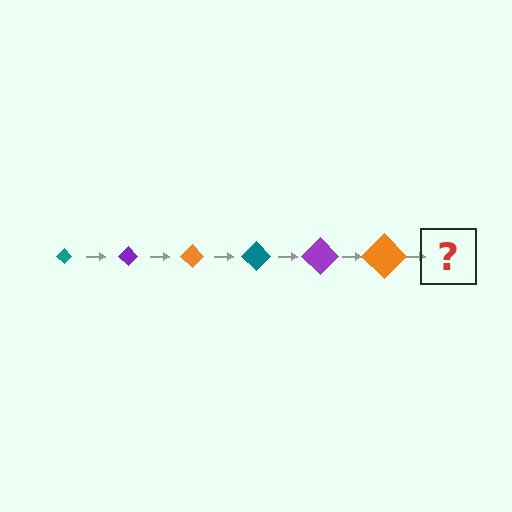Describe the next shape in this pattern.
It should be a teal diamond, larger than the previous one.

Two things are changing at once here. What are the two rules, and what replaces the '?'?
The two rules are that the diamond grows larger each step and the color cycles through teal, purple, and orange. The '?' should be a teal diamond, larger than the previous one.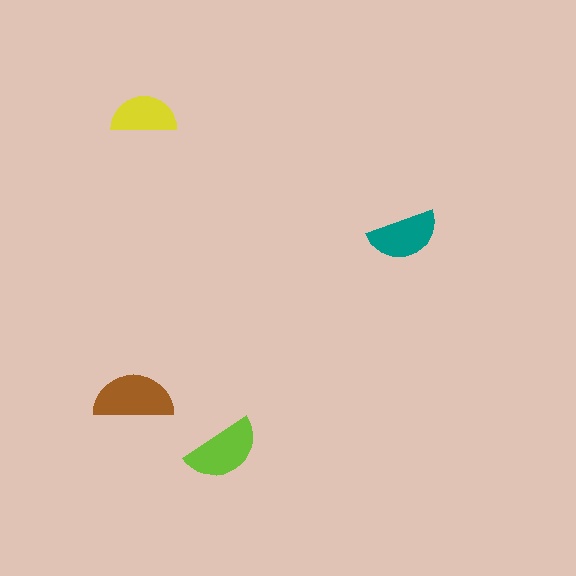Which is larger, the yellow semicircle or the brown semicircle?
The brown one.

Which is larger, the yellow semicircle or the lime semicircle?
The lime one.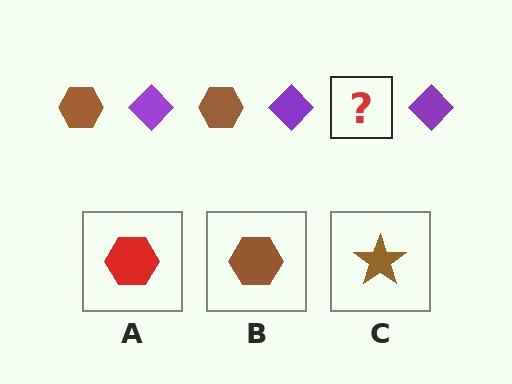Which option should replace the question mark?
Option B.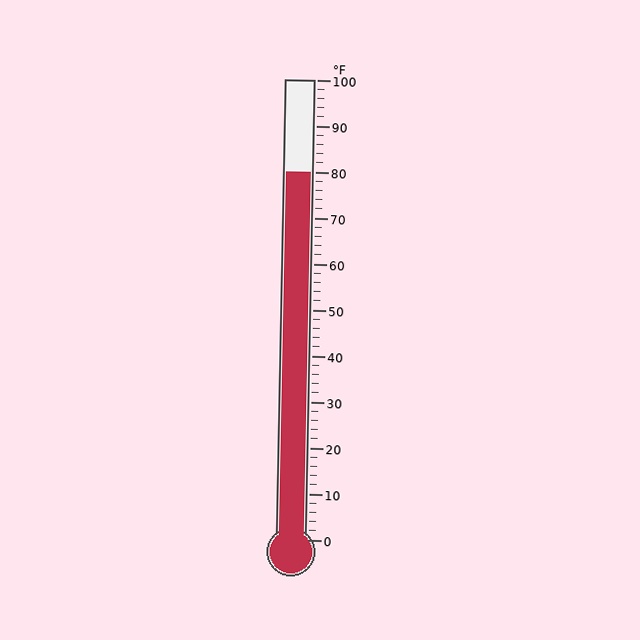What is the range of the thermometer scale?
The thermometer scale ranges from 0°F to 100°F.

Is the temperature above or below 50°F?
The temperature is above 50°F.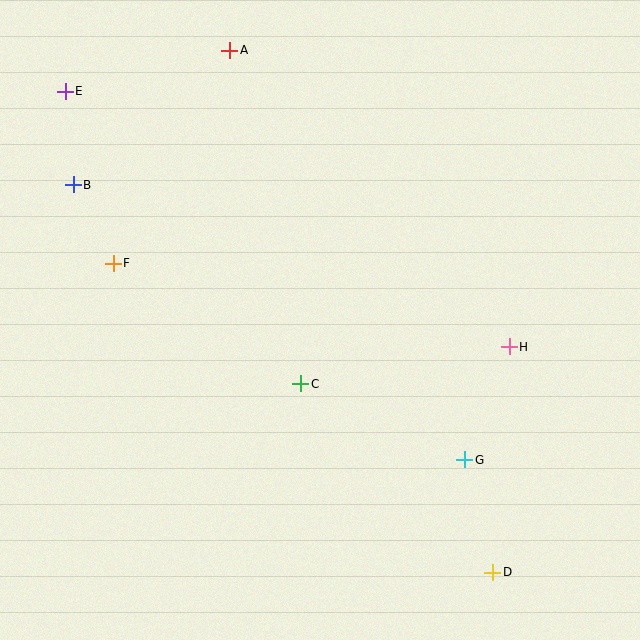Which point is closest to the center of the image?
Point C at (301, 384) is closest to the center.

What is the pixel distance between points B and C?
The distance between B and C is 302 pixels.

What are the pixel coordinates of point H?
Point H is at (509, 347).